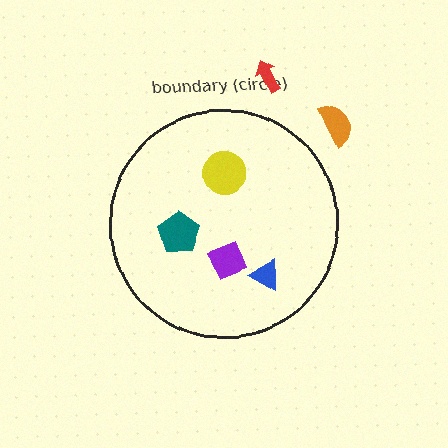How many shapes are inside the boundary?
4 inside, 2 outside.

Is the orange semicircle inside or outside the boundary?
Outside.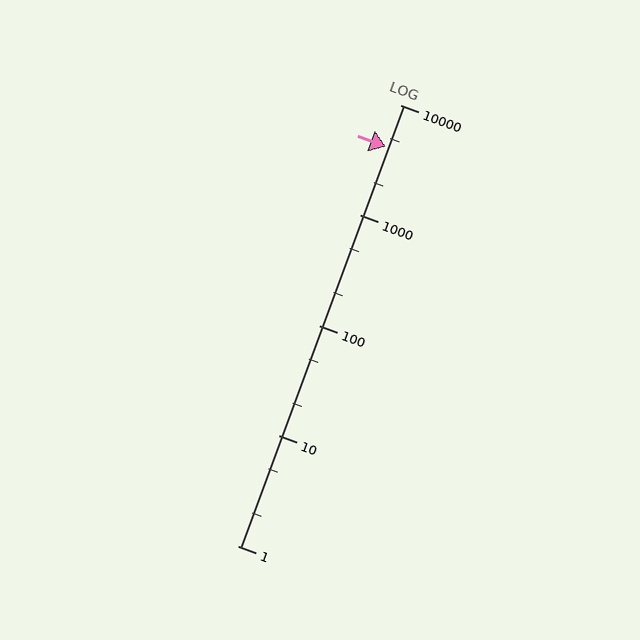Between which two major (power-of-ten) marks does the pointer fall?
The pointer is between 1000 and 10000.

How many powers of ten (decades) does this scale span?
The scale spans 4 decades, from 1 to 10000.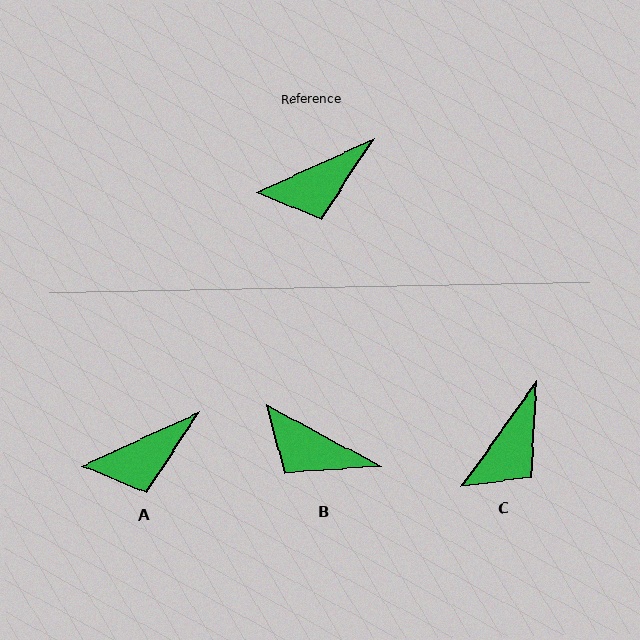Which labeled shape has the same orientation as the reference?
A.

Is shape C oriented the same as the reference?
No, it is off by about 29 degrees.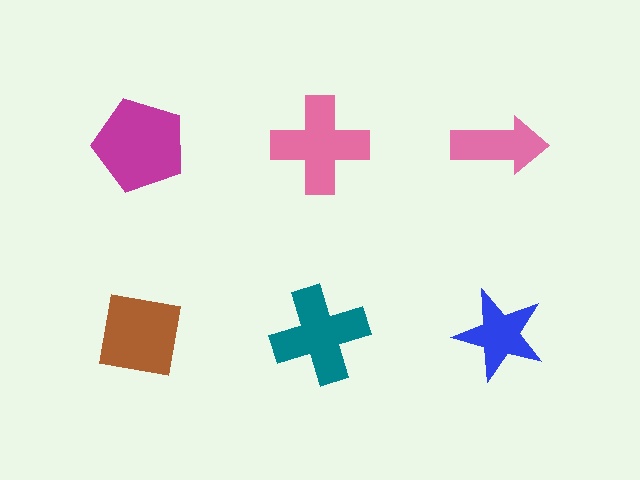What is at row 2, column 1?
A brown square.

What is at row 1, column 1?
A magenta pentagon.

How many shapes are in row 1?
3 shapes.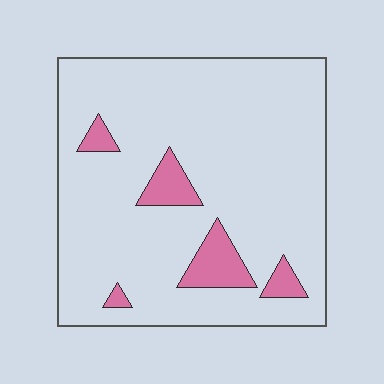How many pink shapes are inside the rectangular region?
5.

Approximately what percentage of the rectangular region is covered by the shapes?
Approximately 10%.